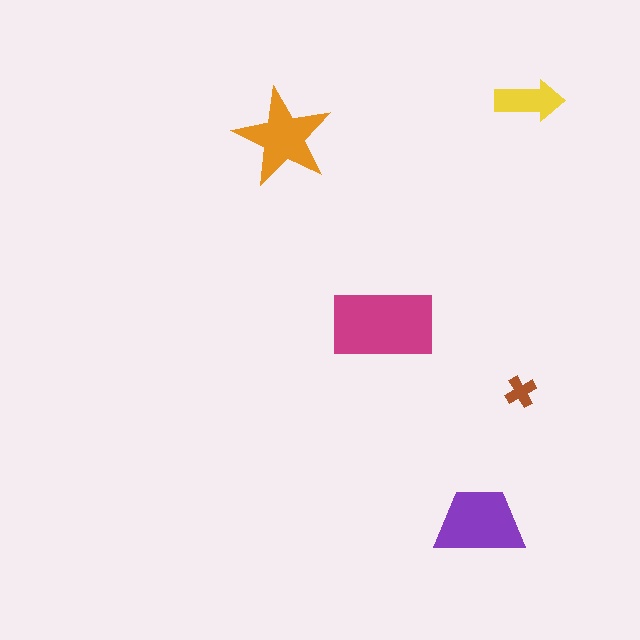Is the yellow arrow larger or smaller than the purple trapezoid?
Smaller.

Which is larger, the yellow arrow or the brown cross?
The yellow arrow.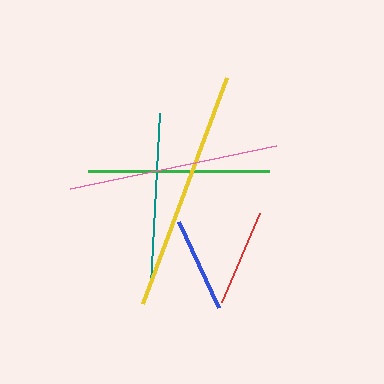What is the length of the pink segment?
The pink segment is approximately 210 pixels long.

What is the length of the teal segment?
The teal segment is approximately 171 pixels long.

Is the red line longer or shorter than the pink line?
The pink line is longer than the red line.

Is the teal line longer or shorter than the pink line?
The pink line is longer than the teal line.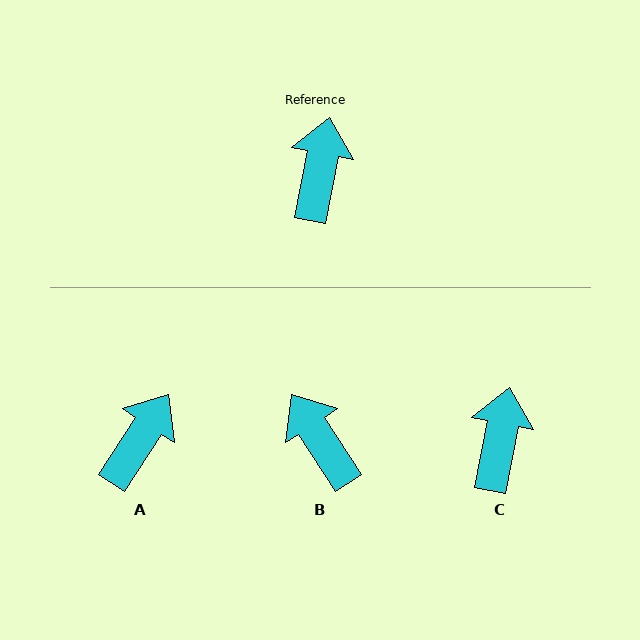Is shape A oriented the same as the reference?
No, it is off by about 23 degrees.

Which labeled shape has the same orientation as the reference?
C.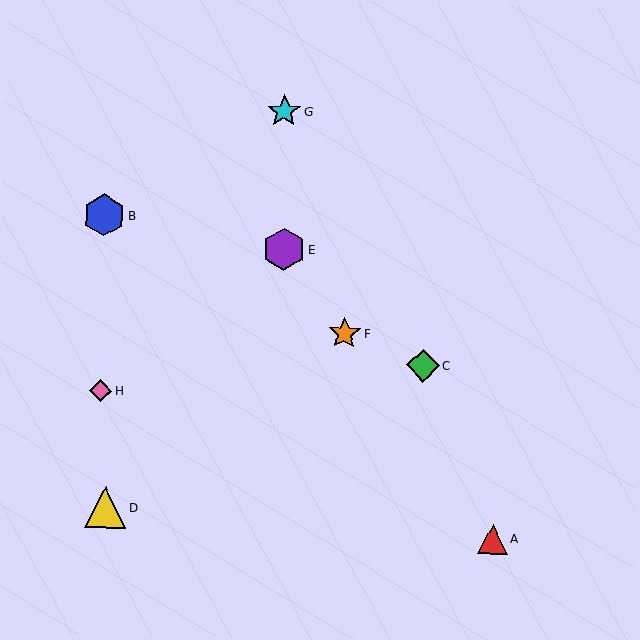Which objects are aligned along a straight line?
Objects A, E, F are aligned along a straight line.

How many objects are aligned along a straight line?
3 objects (A, E, F) are aligned along a straight line.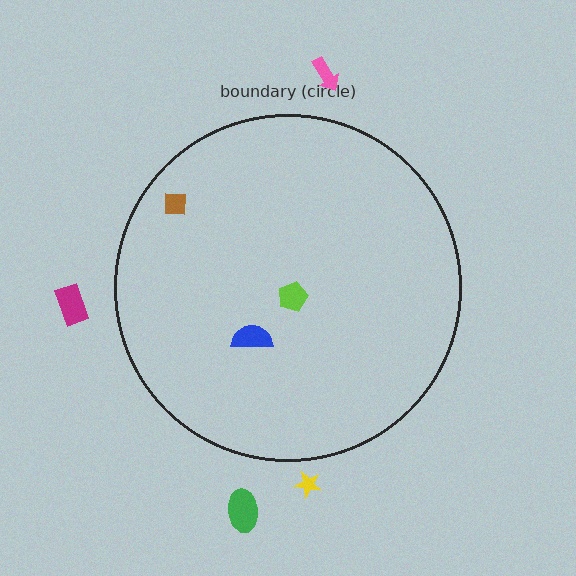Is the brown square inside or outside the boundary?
Inside.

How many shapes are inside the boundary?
3 inside, 4 outside.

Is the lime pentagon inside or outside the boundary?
Inside.